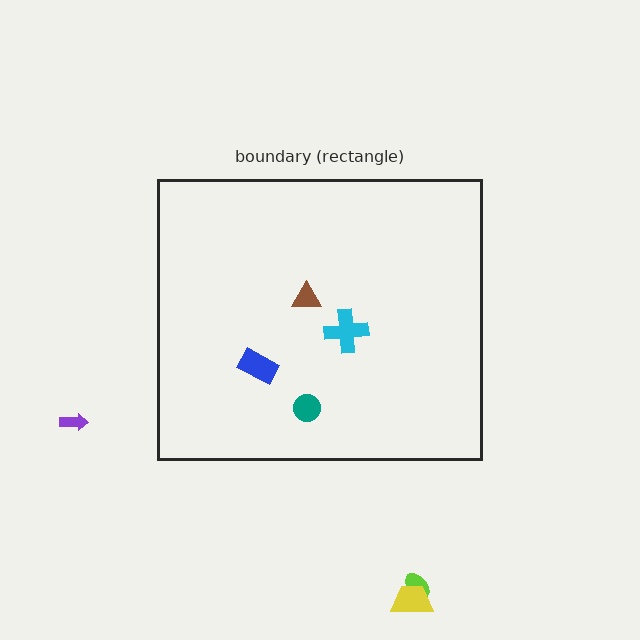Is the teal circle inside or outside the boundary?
Inside.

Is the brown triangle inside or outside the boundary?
Inside.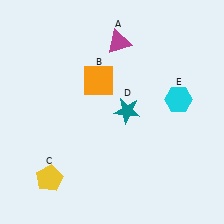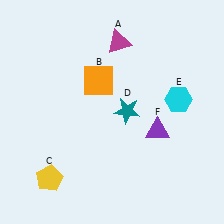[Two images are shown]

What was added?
A purple triangle (F) was added in Image 2.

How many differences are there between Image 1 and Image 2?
There is 1 difference between the two images.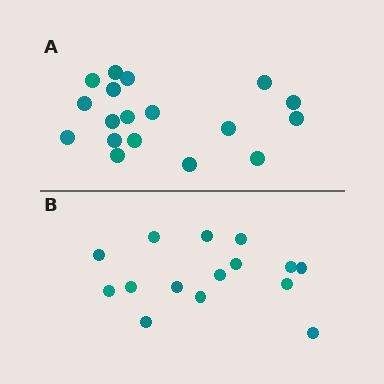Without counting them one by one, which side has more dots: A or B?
Region A (the top region) has more dots.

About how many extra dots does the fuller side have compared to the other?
Region A has just a few more — roughly 2 or 3 more dots than region B.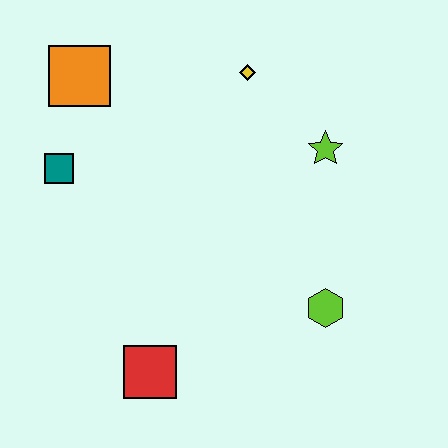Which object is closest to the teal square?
The orange square is closest to the teal square.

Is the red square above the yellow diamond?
No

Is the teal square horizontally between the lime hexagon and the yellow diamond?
No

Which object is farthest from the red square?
The yellow diamond is farthest from the red square.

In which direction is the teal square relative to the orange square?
The teal square is below the orange square.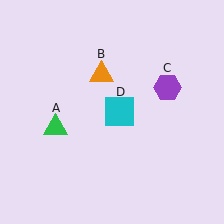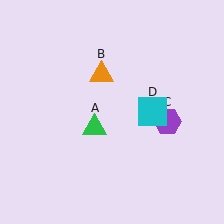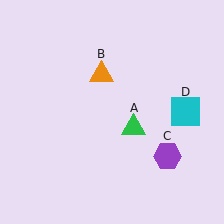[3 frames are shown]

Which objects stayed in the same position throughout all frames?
Orange triangle (object B) remained stationary.